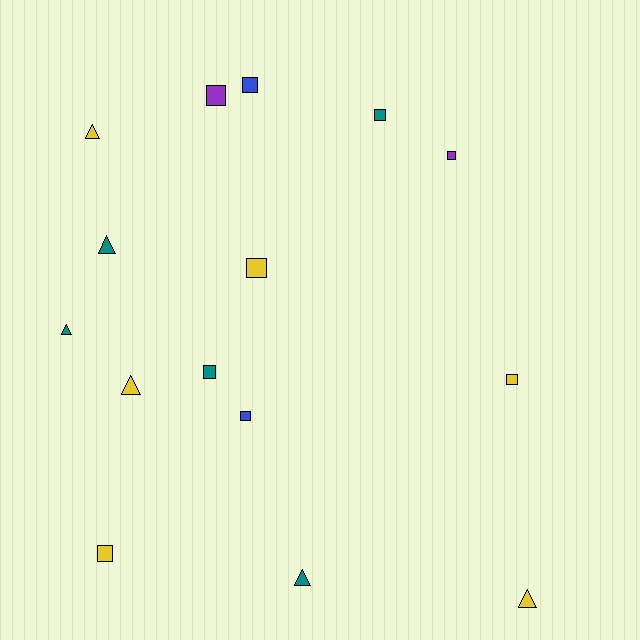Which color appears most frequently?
Yellow, with 6 objects.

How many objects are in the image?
There are 15 objects.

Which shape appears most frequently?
Square, with 9 objects.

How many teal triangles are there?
There are 3 teal triangles.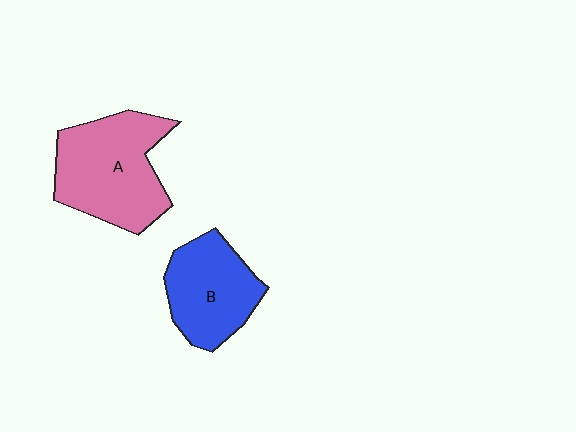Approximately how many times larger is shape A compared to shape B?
Approximately 1.3 times.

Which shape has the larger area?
Shape A (pink).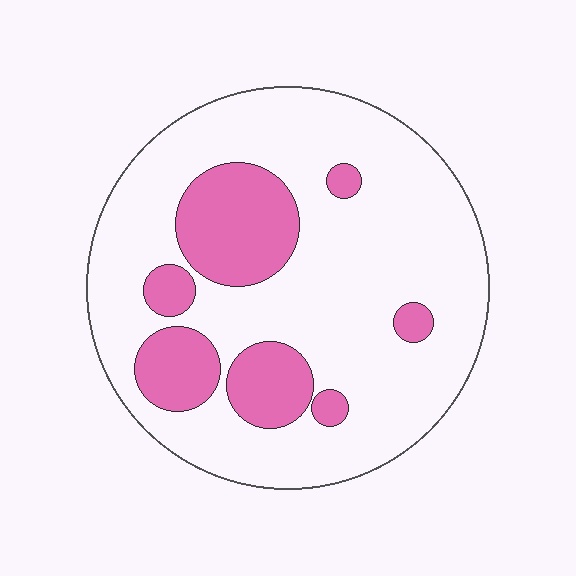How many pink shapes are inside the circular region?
7.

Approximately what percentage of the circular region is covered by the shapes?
Approximately 25%.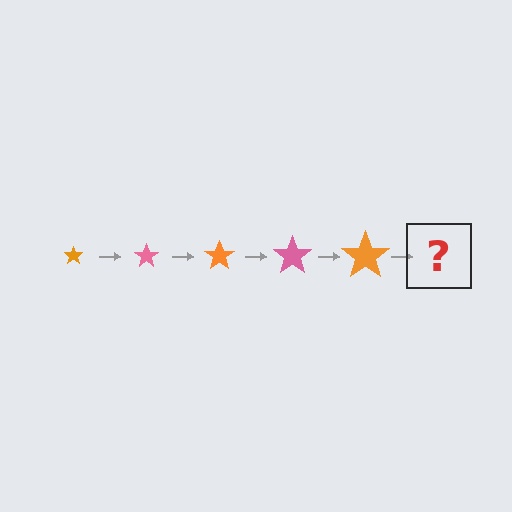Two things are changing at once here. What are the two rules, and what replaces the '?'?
The two rules are that the star grows larger each step and the color cycles through orange and pink. The '?' should be a pink star, larger than the previous one.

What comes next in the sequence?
The next element should be a pink star, larger than the previous one.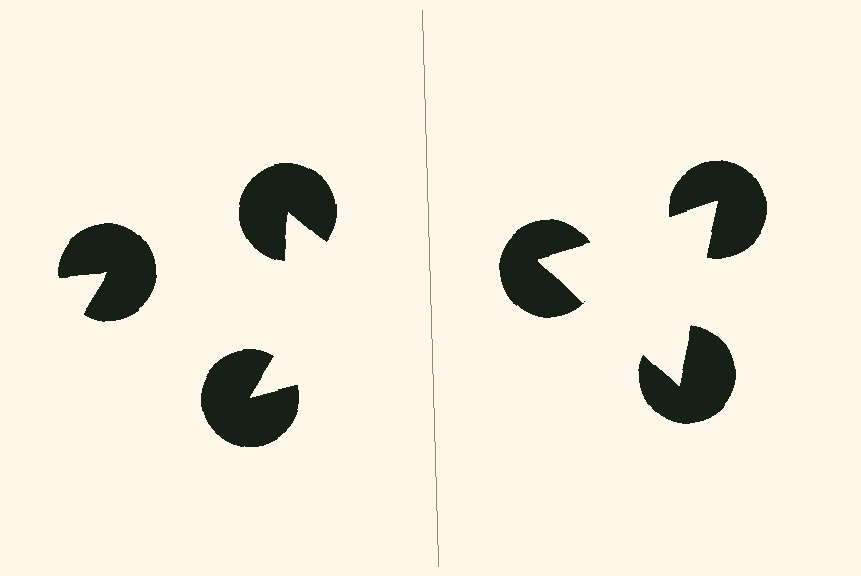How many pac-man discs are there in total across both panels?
6 — 3 on each side.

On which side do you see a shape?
An illusory triangle appears on the right side. On the left side the wedge cuts are rotated, so no coherent shape forms.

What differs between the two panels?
The pac-man discs are positioned identically on both sides; only the wedge orientations differ. On the right they align to a triangle; on the left they are misaligned.